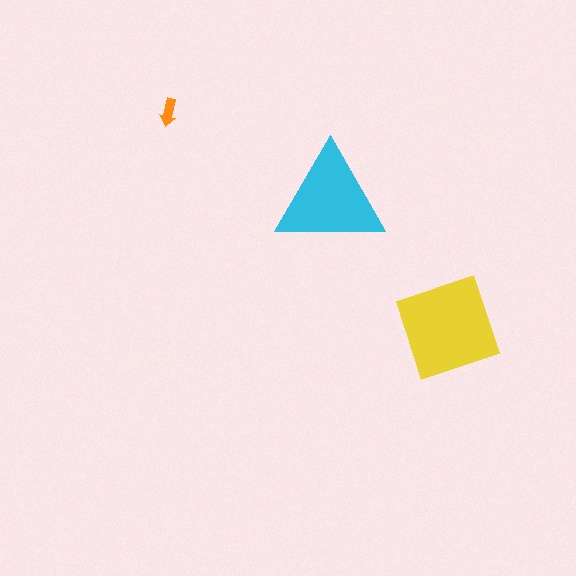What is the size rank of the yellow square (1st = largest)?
1st.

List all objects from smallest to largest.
The orange arrow, the cyan triangle, the yellow square.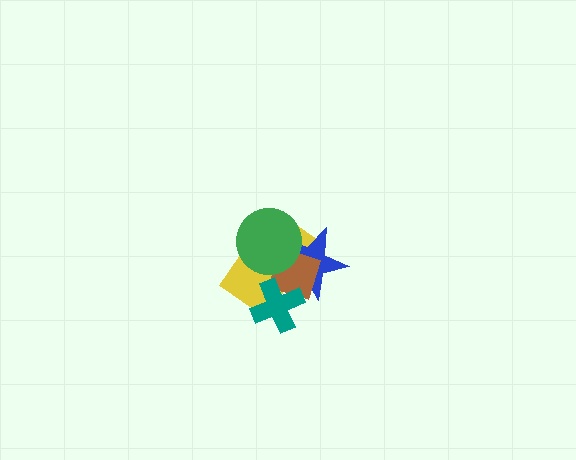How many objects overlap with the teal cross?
3 objects overlap with the teal cross.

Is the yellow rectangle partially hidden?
Yes, it is partially covered by another shape.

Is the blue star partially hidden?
Yes, it is partially covered by another shape.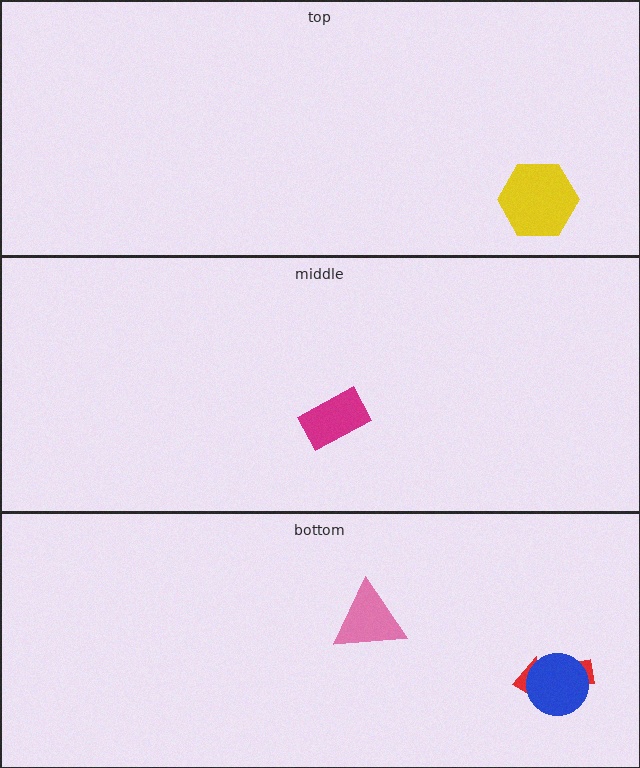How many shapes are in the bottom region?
3.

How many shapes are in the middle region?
1.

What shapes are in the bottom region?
The pink triangle, the red arrow, the blue circle.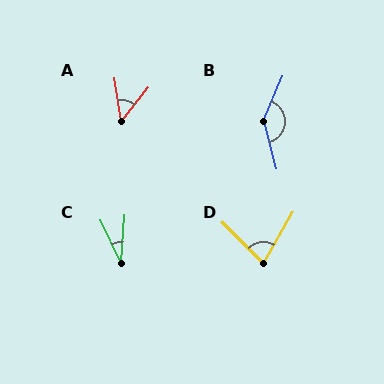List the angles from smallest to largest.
C (30°), A (47°), D (75°), B (143°).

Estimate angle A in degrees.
Approximately 47 degrees.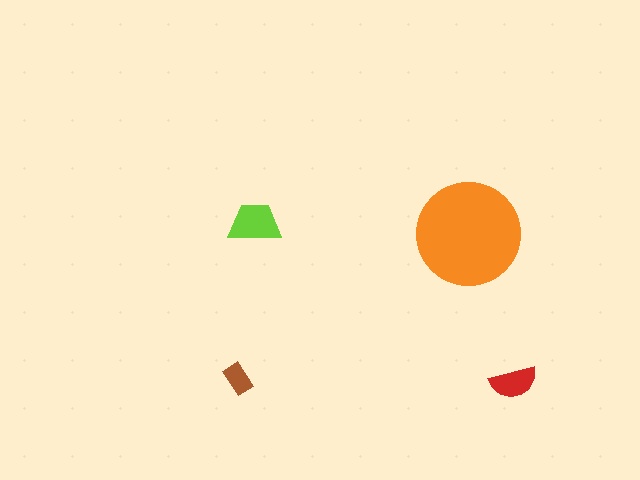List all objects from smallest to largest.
The brown rectangle, the red semicircle, the lime trapezoid, the orange circle.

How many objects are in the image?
There are 4 objects in the image.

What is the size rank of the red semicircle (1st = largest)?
3rd.